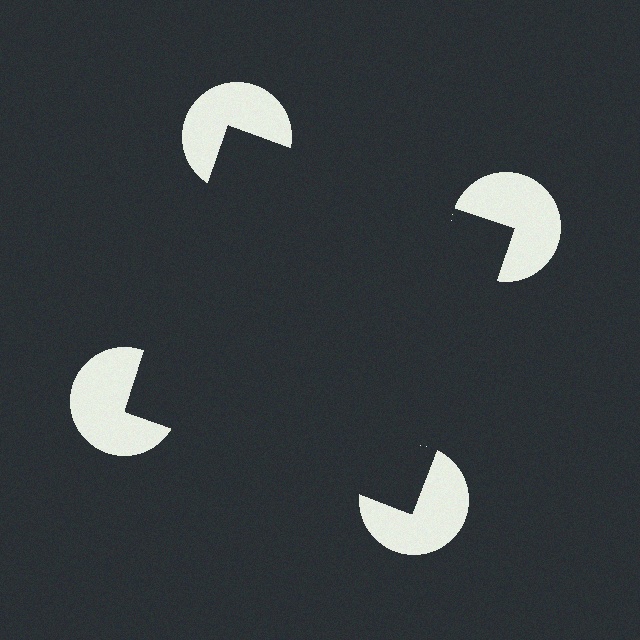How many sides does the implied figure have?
4 sides.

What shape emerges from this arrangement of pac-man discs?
An illusory square — its edges are inferred from the aligned wedge cuts in the pac-man discs, not physically drawn.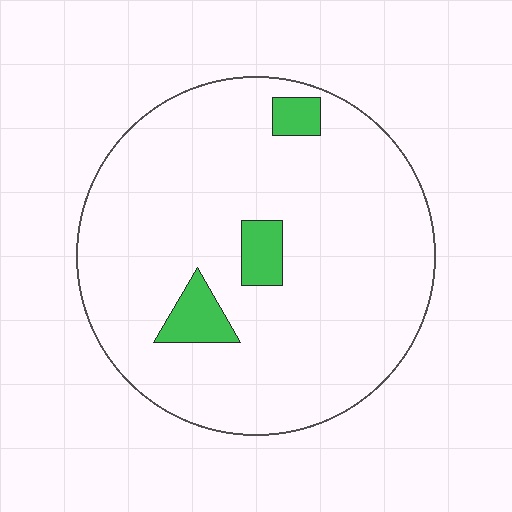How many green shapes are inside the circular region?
3.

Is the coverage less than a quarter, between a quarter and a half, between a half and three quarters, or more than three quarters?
Less than a quarter.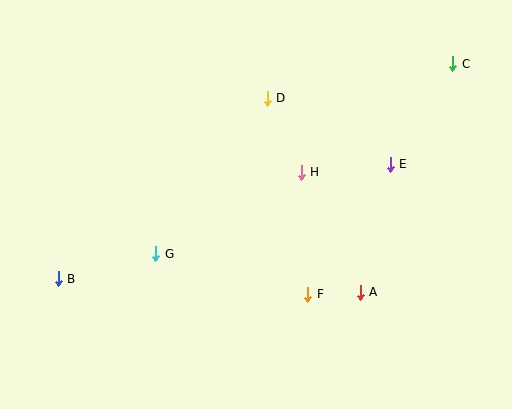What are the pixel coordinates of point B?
Point B is at (58, 279).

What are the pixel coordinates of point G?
Point G is at (156, 254).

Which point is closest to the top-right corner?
Point C is closest to the top-right corner.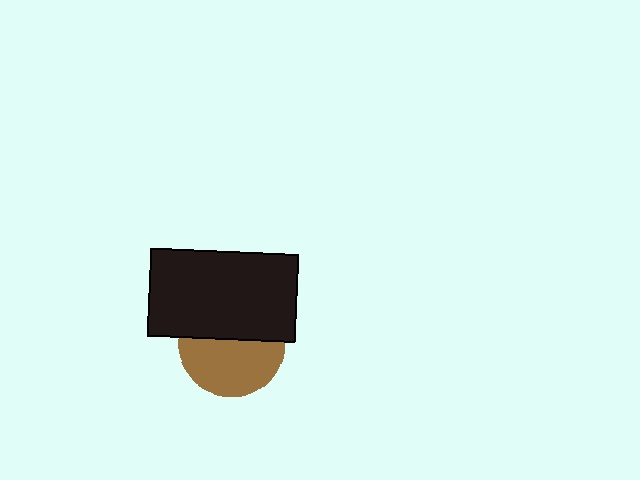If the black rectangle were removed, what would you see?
You would see the complete brown circle.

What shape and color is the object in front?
The object in front is a black rectangle.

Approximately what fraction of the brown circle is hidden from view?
Roughly 45% of the brown circle is hidden behind the black rectangle.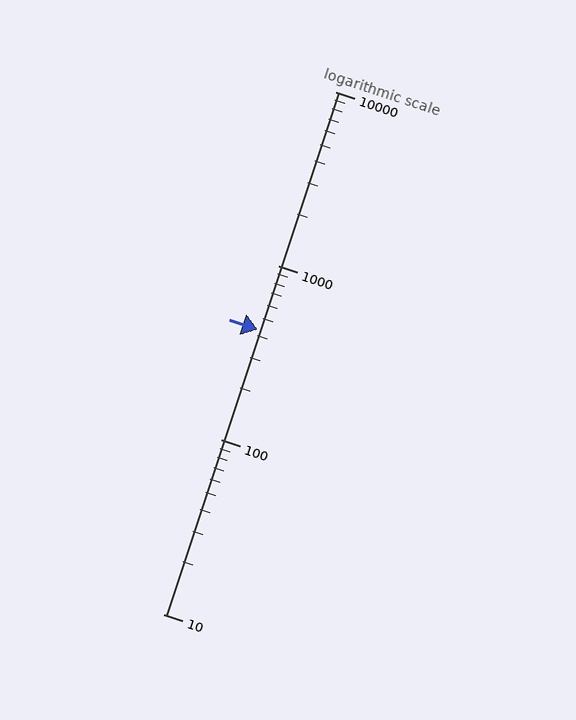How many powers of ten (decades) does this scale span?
The scale spans 3 decades, from 10 to 10000.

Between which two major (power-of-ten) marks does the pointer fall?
The pointer is between 100 and 1000.